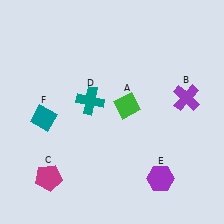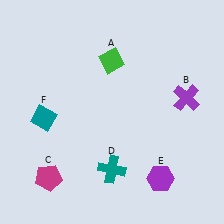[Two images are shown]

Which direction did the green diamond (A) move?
The green diamond (A) moved up.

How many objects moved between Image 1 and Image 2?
2 objects moved between the two images.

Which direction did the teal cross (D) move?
The teal cross (D) moved down.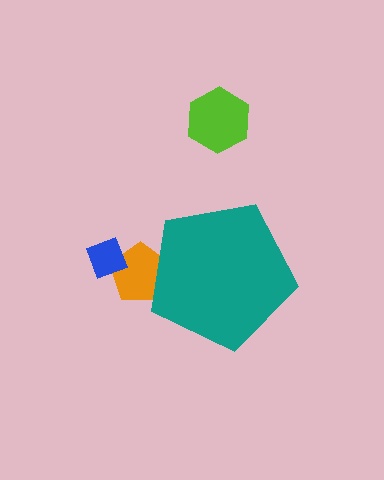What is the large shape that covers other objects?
A teal pentagon.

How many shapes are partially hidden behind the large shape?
1 shape is partially hidden.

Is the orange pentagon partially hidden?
Yes, the orange pentagon is partially hidden behind the teal pentagon.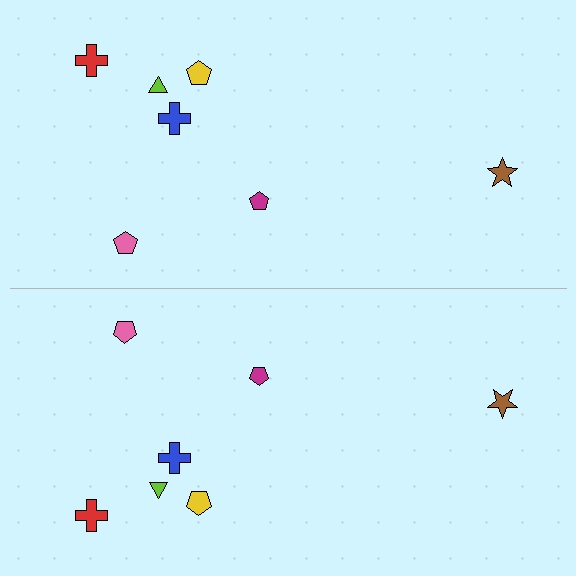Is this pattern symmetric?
Yes, this pattern has bilateral (reflection) symmetry.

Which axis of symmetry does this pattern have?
The pattern has a horizontal axis of symmetry running through the center of the image.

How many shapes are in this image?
There are 14 shapes in this image.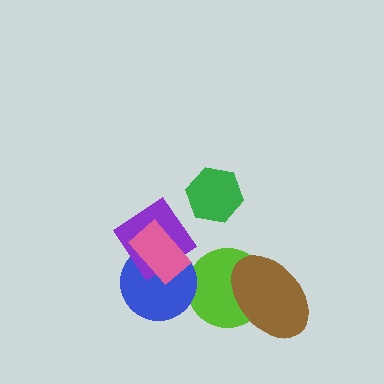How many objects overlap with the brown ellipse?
1 object overlaps with the brown ellipse.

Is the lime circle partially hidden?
Yes, it is partially covered by another shape.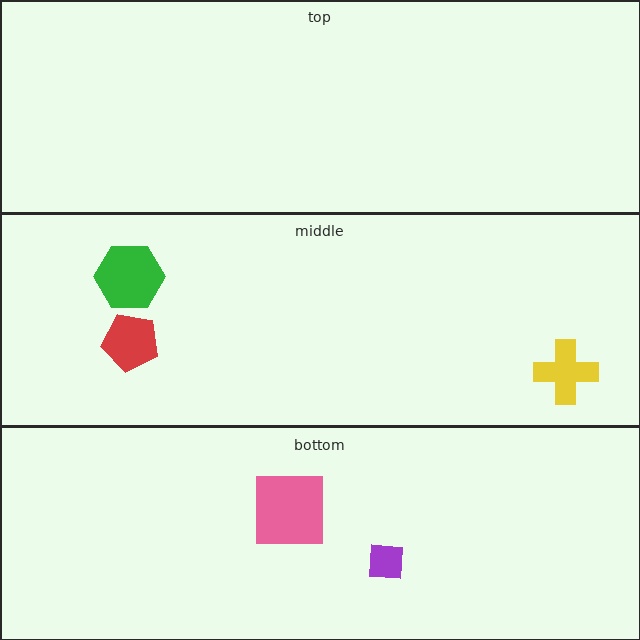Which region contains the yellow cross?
The middle region.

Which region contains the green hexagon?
The middle region.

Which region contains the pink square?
The bottom region.